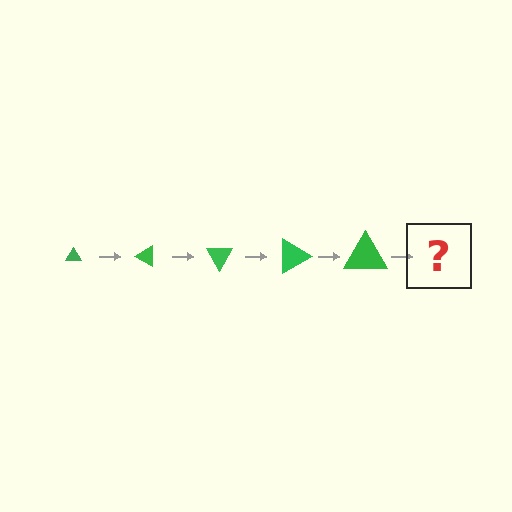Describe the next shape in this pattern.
It should be a triangle, larger than the previous one and rotated 150 degrees from the start.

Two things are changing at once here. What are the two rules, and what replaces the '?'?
The two rules are that the triangle grows larger each step and it rotates 30 degrees each step. The '?' should be a triangle, larger than the previous one and rotated 150 degrees from the start.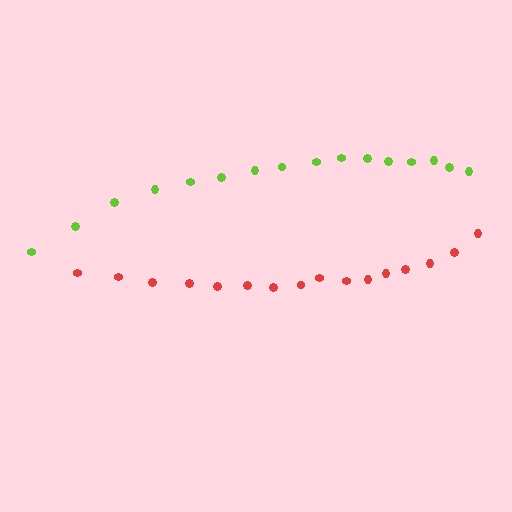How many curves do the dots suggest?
There are 2 distinct paths.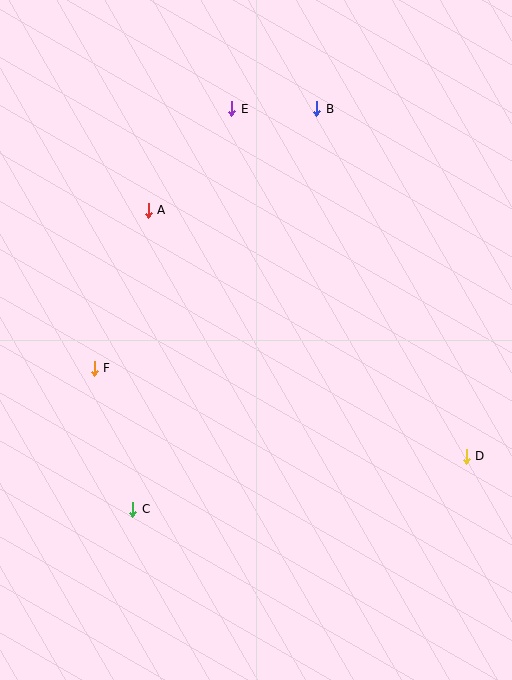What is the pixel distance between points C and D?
The distance between C and D is 338 pixels.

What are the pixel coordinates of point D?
Point D is at (466, 456).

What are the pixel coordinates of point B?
Point B is at (317, 109).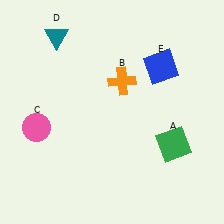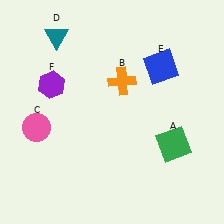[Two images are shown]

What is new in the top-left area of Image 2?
A purple hexagon (F) was added in the top-left area of Image 2.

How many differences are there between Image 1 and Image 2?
There is 1 difference between the two images.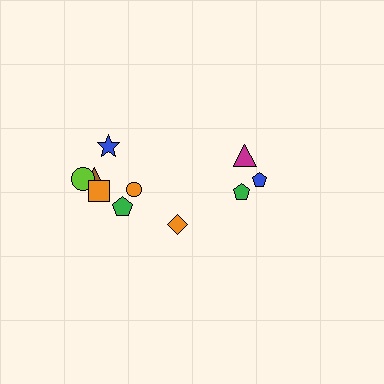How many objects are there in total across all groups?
There are 10 objects.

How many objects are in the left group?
There are 7 objects.